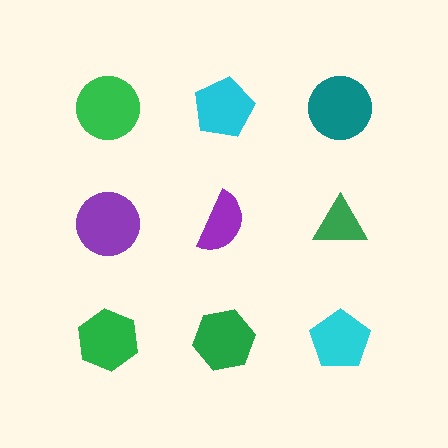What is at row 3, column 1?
A green hexagon.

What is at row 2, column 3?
A green triangle.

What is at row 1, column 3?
A teal circle.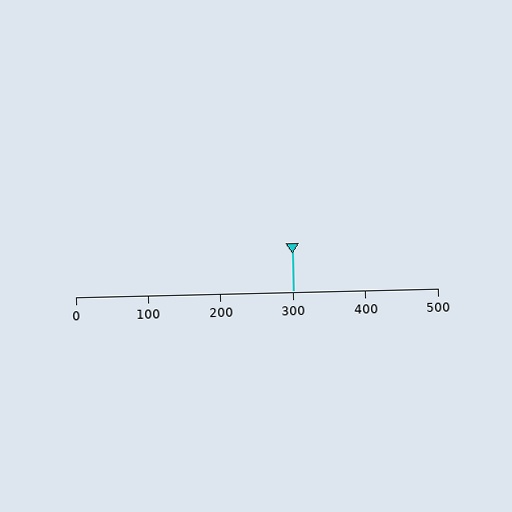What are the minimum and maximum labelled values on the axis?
The axis runs from 0 to 500.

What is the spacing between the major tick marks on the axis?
The major ticks are spaced 100 apart.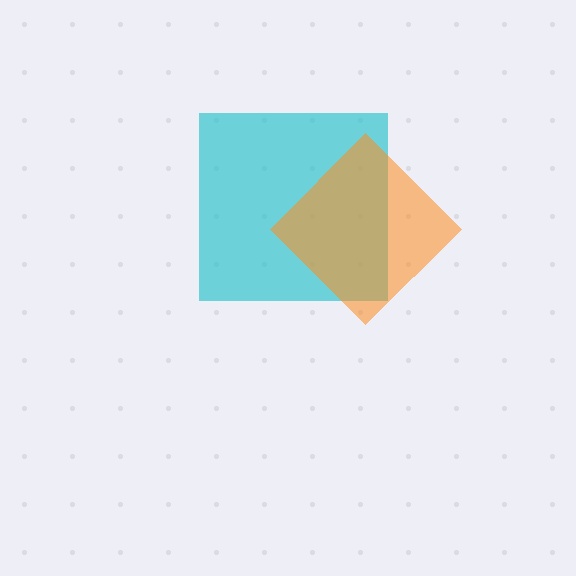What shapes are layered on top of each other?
The layered shapes are: a cyan square, an orange diamond.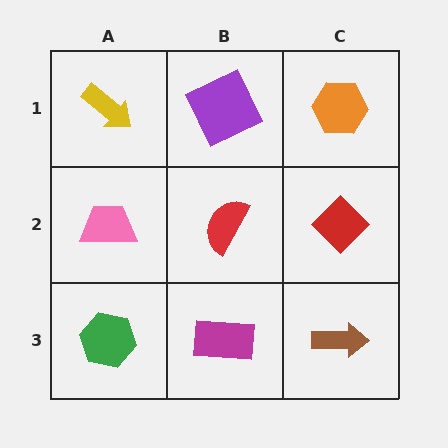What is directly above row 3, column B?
A red semicircle.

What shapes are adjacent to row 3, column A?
A pink trapezoid (row 2, column A), a magenta rectangle (row 3, column B).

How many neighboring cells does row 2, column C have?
3.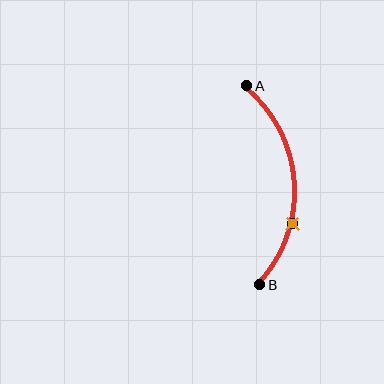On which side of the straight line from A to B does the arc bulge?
The arc bulges to the right of the straight line connecting A and B.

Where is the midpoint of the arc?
The arc midpoint is the point on the curve farthest from the straight line joining A and B. It sits to the right of that line.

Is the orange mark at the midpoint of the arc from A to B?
No. The orange mark lies on the arc but is closer to endpoint B. The arc midpoint would be at the point on the curve equidistant along the arc from both A and B.